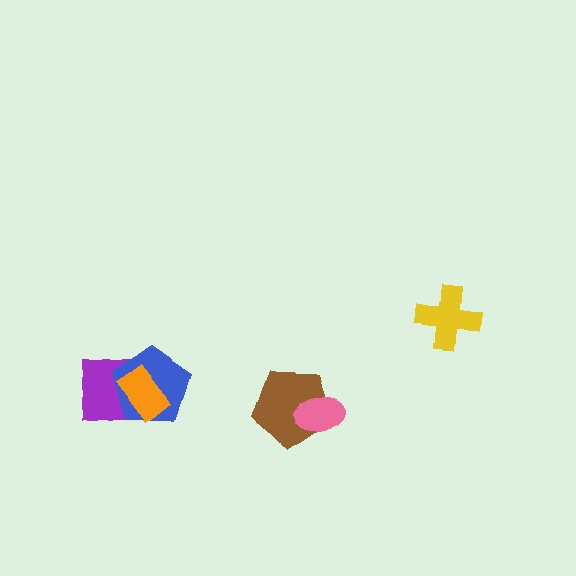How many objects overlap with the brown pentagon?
1 object overlaps with the brown pentagon.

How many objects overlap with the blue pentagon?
2 objects overlap with the blue pentagon.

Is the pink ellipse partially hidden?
No, no other shape covers it.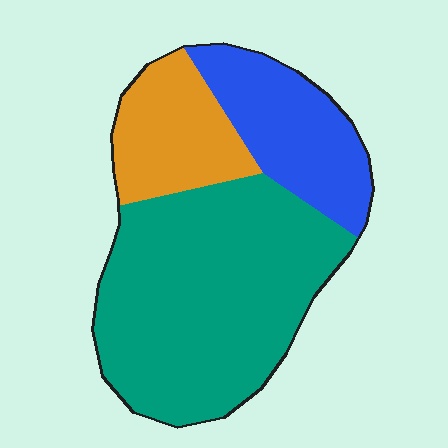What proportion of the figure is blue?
Blue takes up about one quarter (1/4) of the figure.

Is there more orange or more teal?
Teal.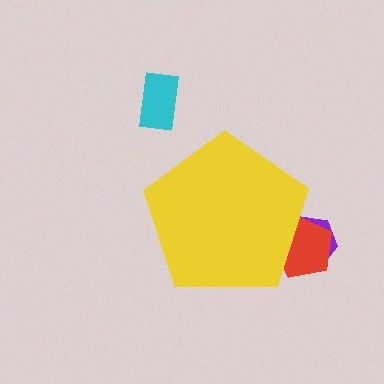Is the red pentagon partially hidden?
Yes, the red pentagon is partially hidden behind the yellow pentagon.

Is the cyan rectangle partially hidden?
No, the cyan rectangle is fully visible.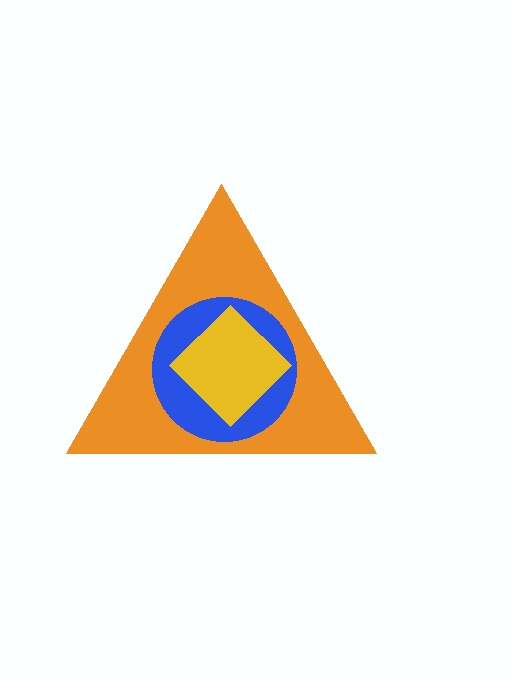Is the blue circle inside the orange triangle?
Yes.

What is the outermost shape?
The orange triangle.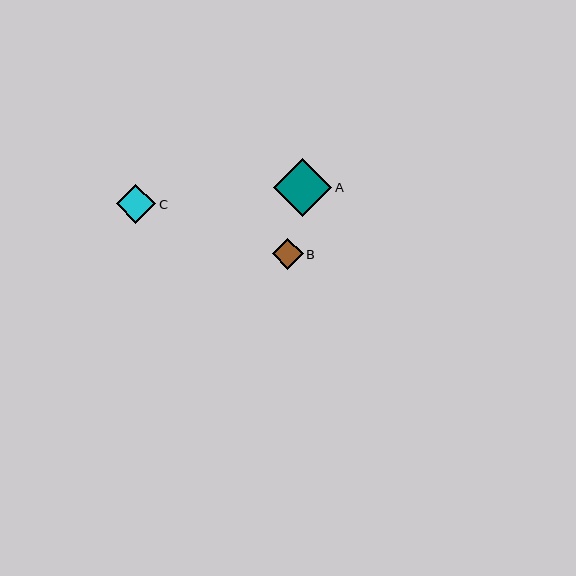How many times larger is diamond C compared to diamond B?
Diamond C is approximately 1.3 times the size of diamond B.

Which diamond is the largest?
Diamond A is the largest with a size of approximately 58 pixels.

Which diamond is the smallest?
Diamond B is the smallest with a size of approximately 31 pixels.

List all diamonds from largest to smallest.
From largest to smallest: A, C, B.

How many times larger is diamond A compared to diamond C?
Diamond A is approximately 1.5 times the size of diamond C.